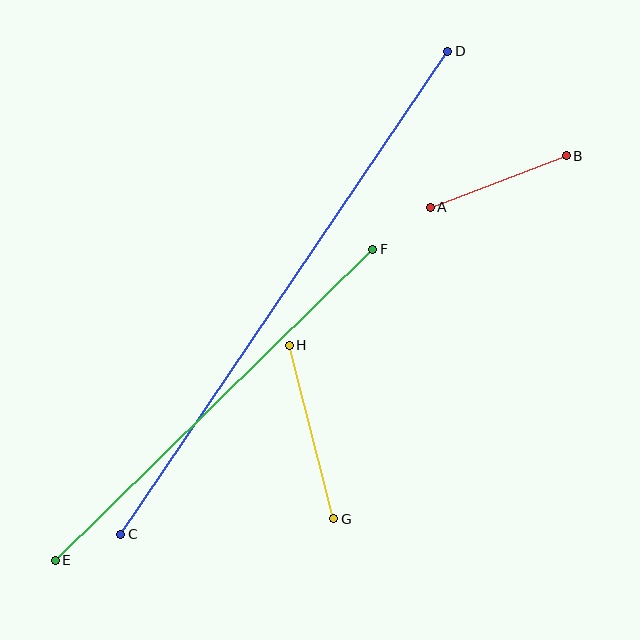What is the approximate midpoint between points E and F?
The midpoint is at approximately (214, 405) pixels.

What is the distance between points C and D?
The distance is approximately 583 pixels.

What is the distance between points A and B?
The distance is approximately 145 pixels.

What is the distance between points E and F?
The distance is approximately 444 pixels.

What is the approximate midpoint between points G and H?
The midpoint is at approximately (312, 432) pixels.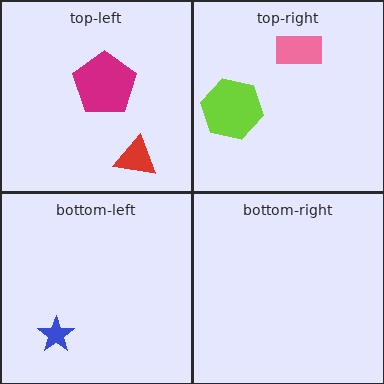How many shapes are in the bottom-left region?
1.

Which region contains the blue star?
The bottom-left region.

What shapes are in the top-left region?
The magenta pentagon, the red triangle.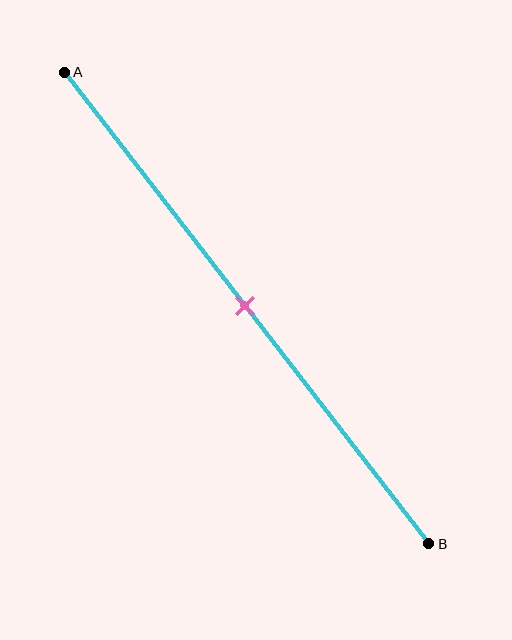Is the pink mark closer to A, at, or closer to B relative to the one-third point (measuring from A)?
The pink mark is closer to point B than the one-third point of segment AB.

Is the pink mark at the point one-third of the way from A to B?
No, the mark is at about 50% from A, not at the 33% one-third point.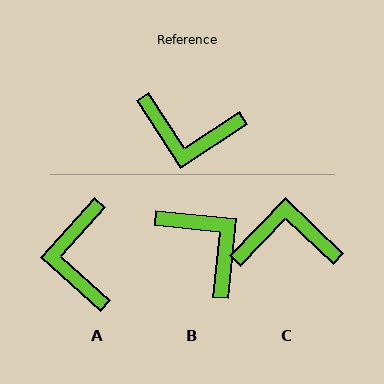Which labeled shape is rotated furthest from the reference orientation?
C, about 167 degrees away.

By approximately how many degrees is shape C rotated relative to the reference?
Approximately 167 degrees clockwise.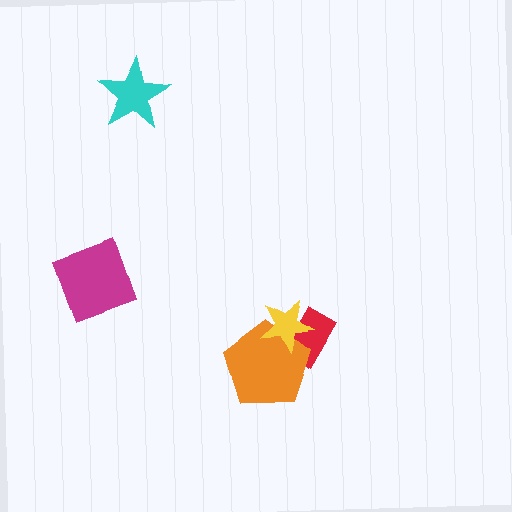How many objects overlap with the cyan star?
0 objects overlap with the cyan star.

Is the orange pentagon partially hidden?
Yes, it is partially covered by another shape.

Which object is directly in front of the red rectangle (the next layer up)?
The orange pentagon is directly in front of the red rectangle.